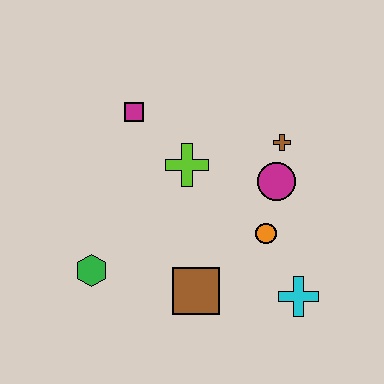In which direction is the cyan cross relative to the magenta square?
The cyan cross is below the magenta square.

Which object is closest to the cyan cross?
The orange circle is closest to the cyan cross.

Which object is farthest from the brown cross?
The green hexagon is farthest from the brown cross.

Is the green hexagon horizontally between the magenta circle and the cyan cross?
No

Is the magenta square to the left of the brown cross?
Yes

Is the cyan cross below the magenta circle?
Yes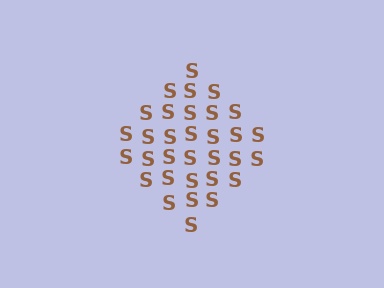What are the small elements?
The small elements are letter S's.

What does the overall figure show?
The overall figure shows a diamond.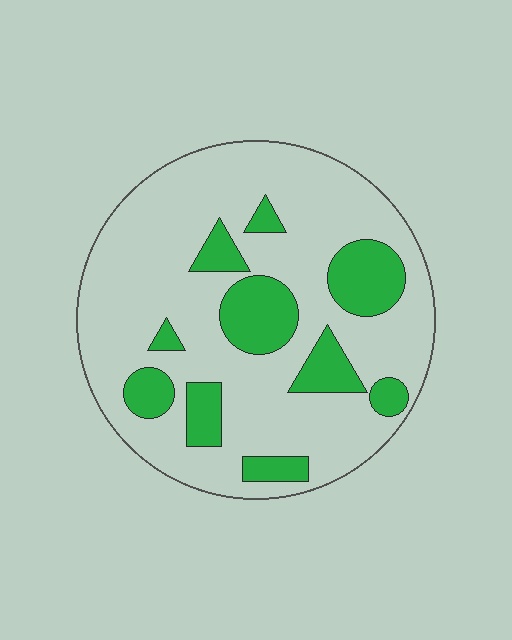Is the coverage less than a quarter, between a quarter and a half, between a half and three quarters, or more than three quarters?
Less than a quarter.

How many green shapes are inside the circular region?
10.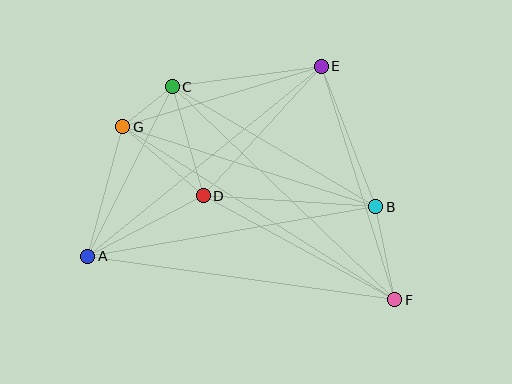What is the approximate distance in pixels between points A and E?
The distance between A and E is approximately 302 pixels.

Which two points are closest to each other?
Points C and G are closest to each other.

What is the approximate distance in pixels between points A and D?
The distance between A and D is approximately 131 pixels.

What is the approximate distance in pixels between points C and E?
The distance between C and E is approximately 150 pixels.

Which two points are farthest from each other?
Points F and G are farthest from each other.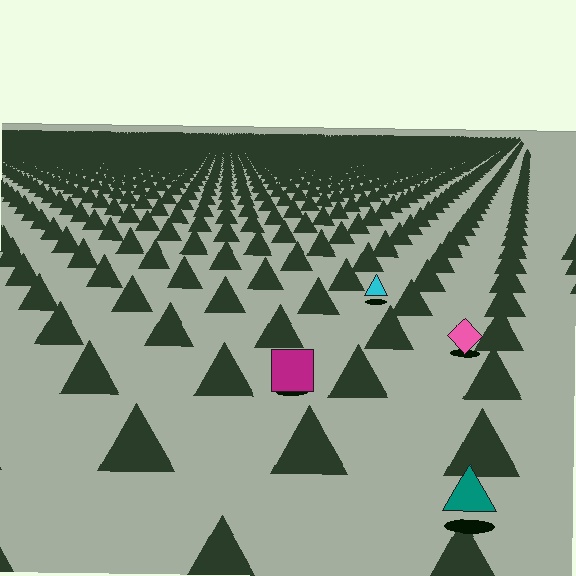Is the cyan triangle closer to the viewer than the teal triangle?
No. The teal triangle is closer — you can tell from the texture gradient: the ground texture is coarser near it.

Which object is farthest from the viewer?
The cyan triangle is farthest from the viewer. It appears smaller and the ground texture around it is denser.